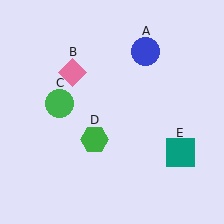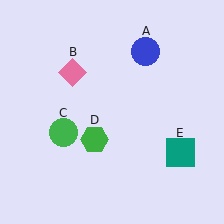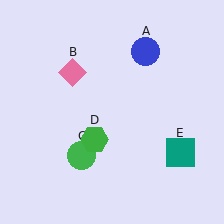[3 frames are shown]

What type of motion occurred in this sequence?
The green circle (object C) rotated counterclockwise around the center of the scene.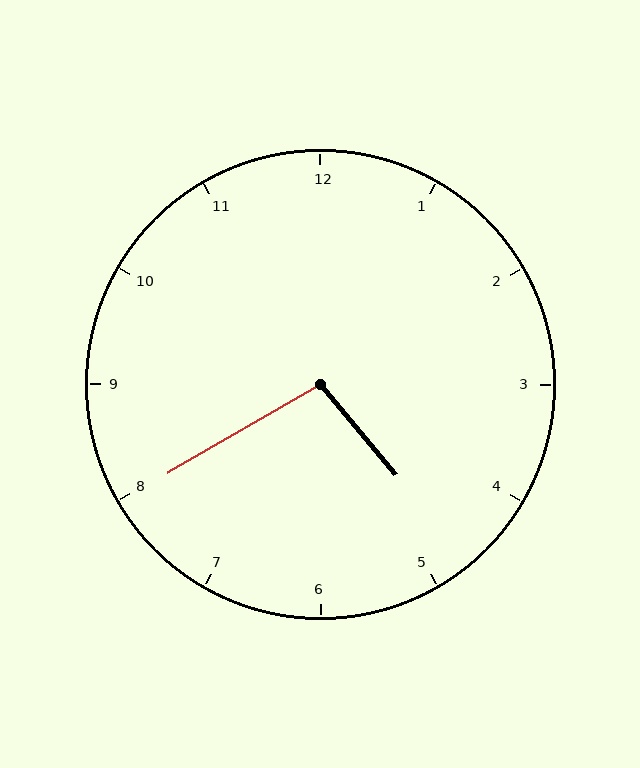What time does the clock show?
4:40.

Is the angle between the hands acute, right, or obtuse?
It is obtuse.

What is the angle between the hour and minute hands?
Approximately 100 degrees.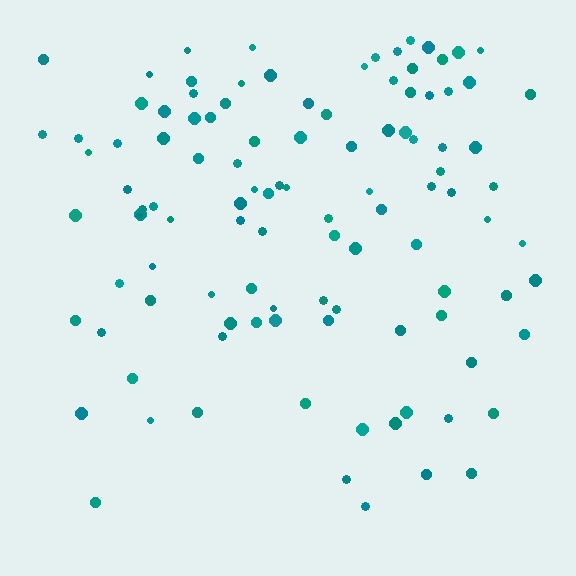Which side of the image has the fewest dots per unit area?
The bottom.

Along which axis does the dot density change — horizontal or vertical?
Vertical.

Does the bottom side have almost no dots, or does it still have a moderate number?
Still a moderate number, just noticeably fewer than the top.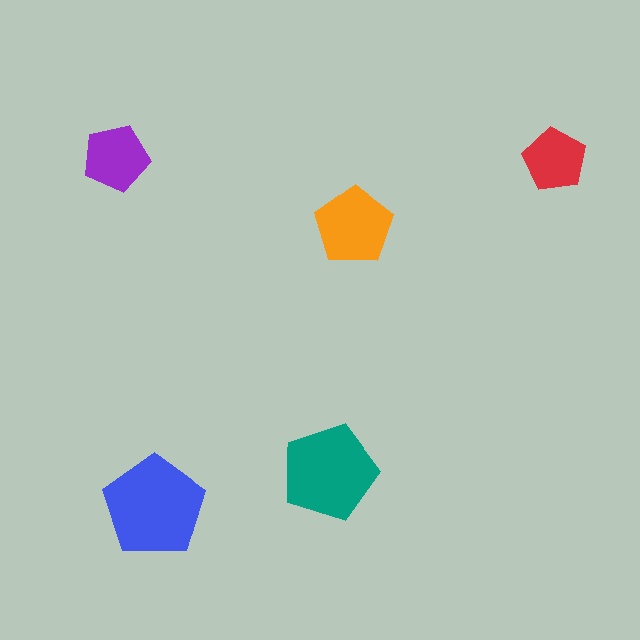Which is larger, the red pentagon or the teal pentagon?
The teal one.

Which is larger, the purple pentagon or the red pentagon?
The purple one.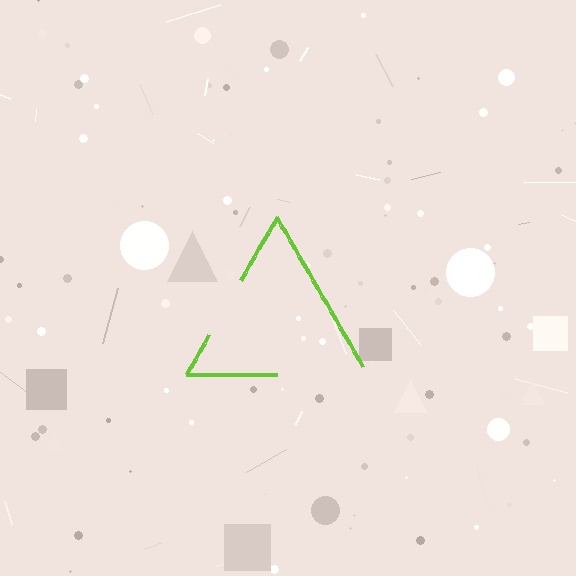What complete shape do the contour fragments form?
The contour fragments form a triangle.